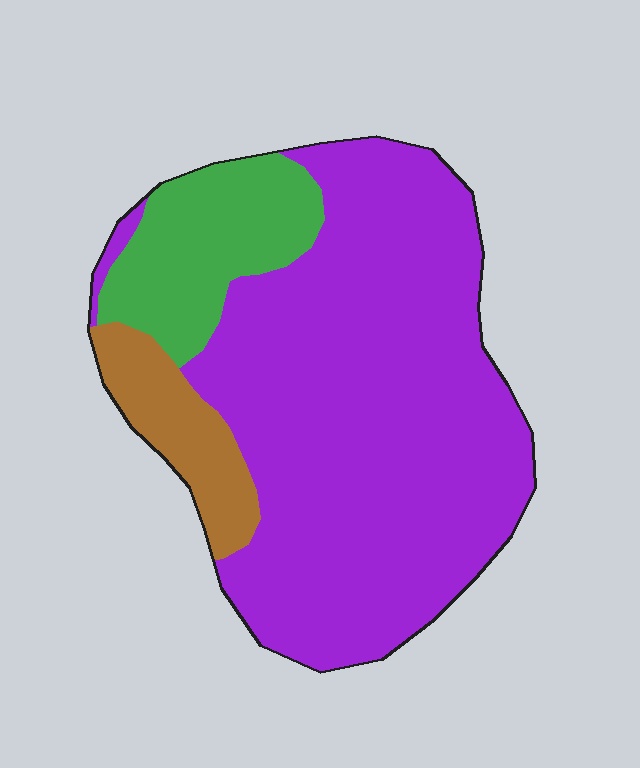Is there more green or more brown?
Green.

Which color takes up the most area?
Purple, at roughly 75%.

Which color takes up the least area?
Brown, at roughly 10%.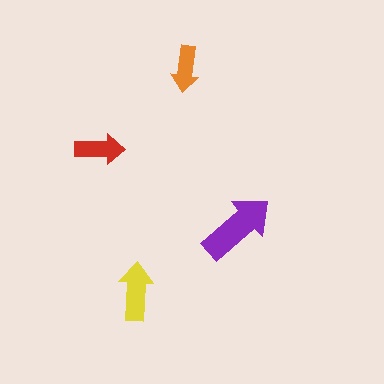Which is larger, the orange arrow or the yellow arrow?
The yellow one.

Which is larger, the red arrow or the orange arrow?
The red one.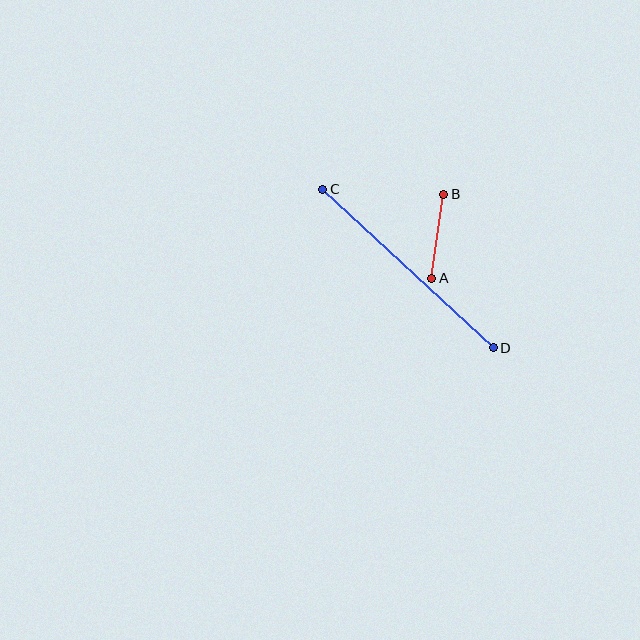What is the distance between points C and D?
The distance is approximately 233 pixels.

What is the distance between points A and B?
The distance is approximately 85 pixels.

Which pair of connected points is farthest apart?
Points C and D are farthest apart.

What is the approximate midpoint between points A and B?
The midpoint is at approximately (438, 236) pixels.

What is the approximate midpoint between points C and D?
The midpoint is at approximately (408, 269) pixels.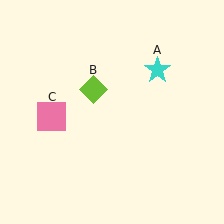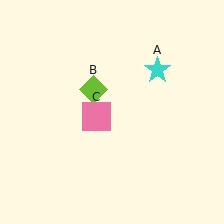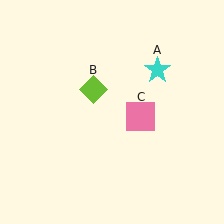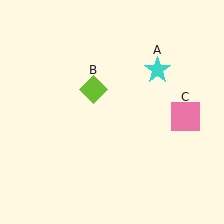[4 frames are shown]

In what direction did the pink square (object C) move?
The pink square (object C) moved right.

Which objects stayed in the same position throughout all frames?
Cyan star (object A) and lime diamond (object B) remained stationary.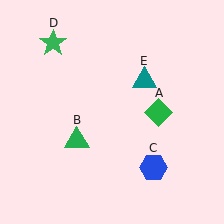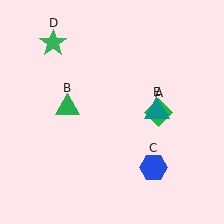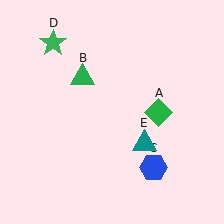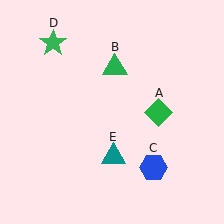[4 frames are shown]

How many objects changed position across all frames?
2 objects changed position: green triangle (object B), teal triangle (object E).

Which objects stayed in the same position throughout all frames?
Green diamond (object A) and blue hexagon (object C) and green star (object D) remained stationary.